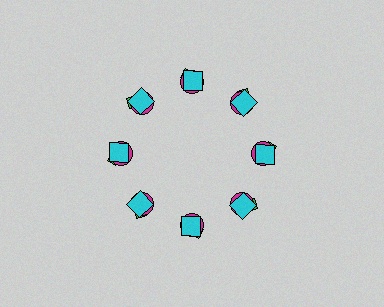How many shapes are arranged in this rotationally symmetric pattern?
There are 24 shapes, arranged in 8 groups of 3.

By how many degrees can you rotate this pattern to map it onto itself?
The pattern maps onto itself every 45 degrees of rotation.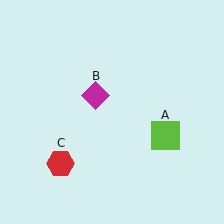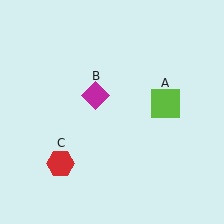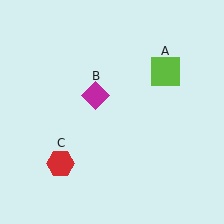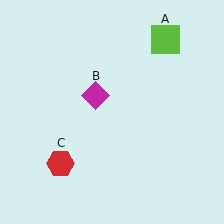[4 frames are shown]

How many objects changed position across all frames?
1 object changed position: lime square (object A).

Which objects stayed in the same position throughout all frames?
Magenta diamond (object B) and red hexagon (object C) remained stationary.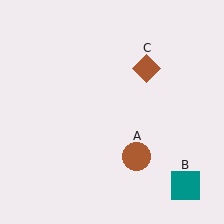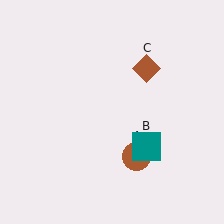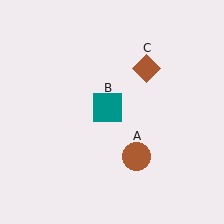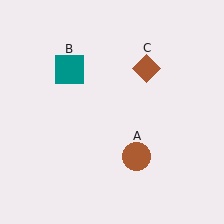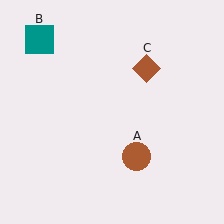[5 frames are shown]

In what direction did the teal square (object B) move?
The teal square (object B) moved up and to the left.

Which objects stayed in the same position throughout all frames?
Brown circle (object A) and brown diamond (object C) remained stationary.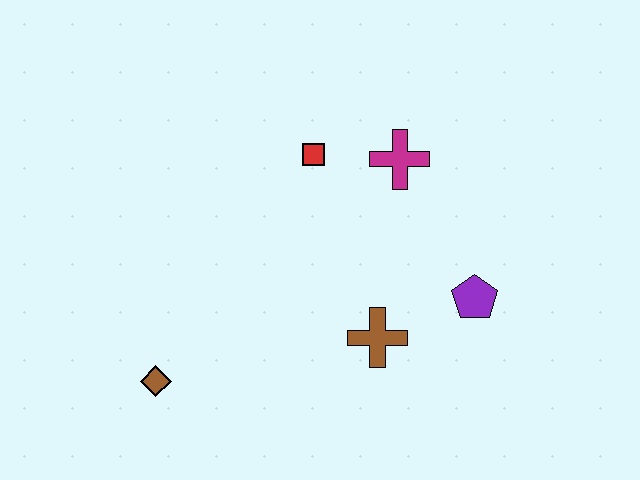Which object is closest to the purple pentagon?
The brown cross is closest to the purple pentagon.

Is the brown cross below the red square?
Yes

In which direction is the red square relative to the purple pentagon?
The red square is to the left of the purple pentagon.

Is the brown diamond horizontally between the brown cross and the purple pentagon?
No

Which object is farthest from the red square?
The brown diamond is farthest from the red square.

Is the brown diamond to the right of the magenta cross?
No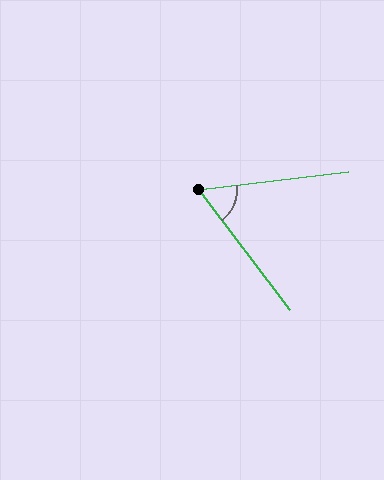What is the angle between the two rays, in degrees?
Approximately 60 degrees.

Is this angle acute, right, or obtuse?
It is acute.